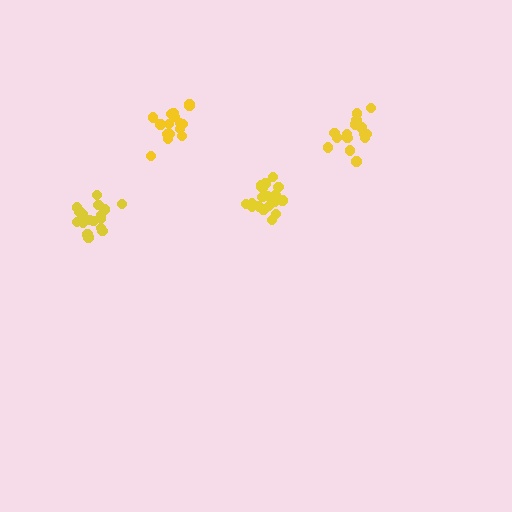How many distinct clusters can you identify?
There are 4 distinct clusters.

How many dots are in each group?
Group 1: 19 dots, Group 2: 17 dots, Group 3: 16 dots, Group 4: 18 dots (70 total).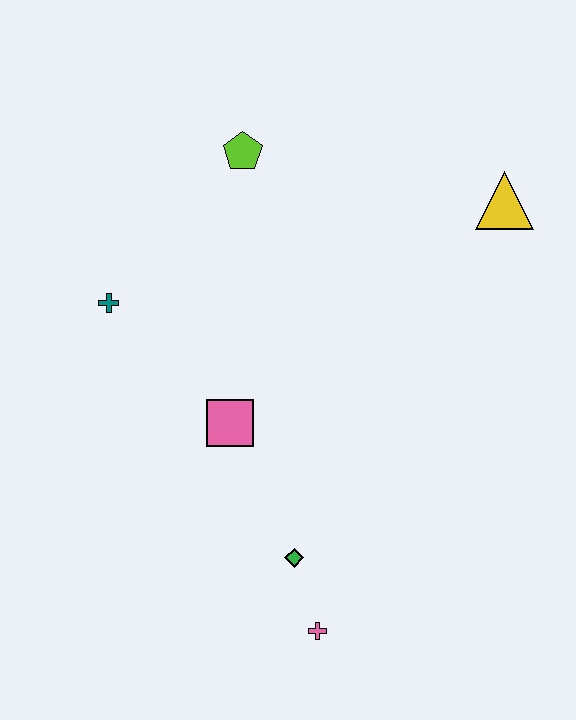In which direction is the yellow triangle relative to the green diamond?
The yellow triangle is above the green diamond.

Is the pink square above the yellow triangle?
No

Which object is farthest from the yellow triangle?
The pink cross is farthest from the yellow triangle.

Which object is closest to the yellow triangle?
The lime pentagon is closest to the yellow triangle.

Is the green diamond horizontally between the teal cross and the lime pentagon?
No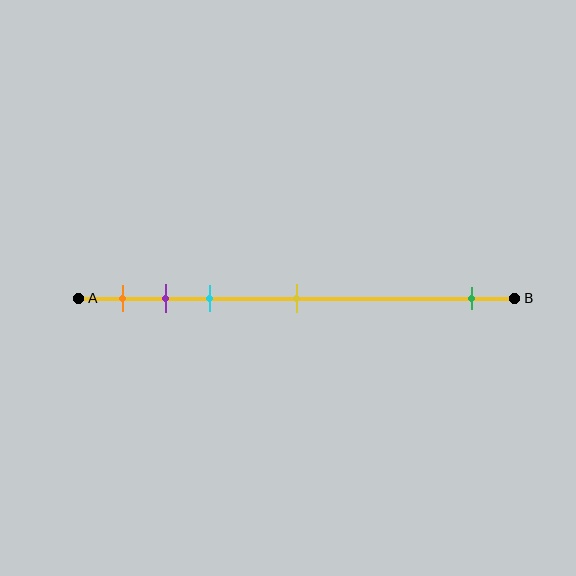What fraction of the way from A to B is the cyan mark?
The cyan mark is approximately 30% (0.3) of the way from A to B.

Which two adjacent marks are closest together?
The purple and cyan marks are the closest adjacent pair.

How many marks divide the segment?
There are 5 marks dividing the segment.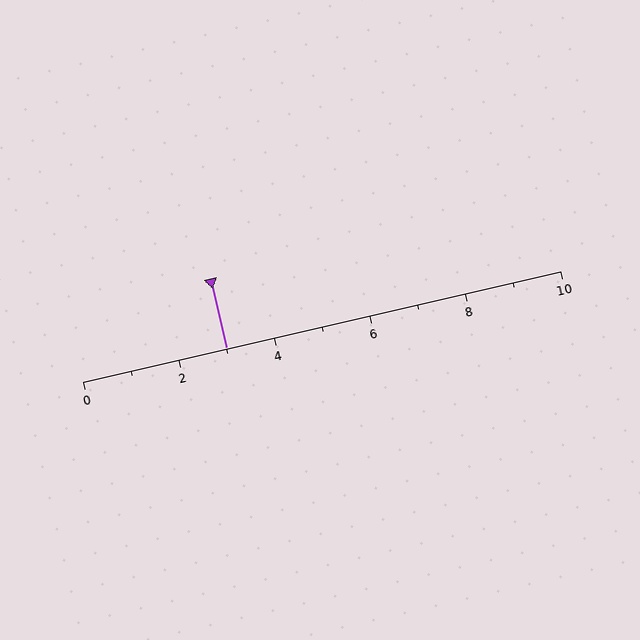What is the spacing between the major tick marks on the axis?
The major ticks are spaced 2 apart.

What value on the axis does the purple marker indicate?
The marker indicates approximately 3.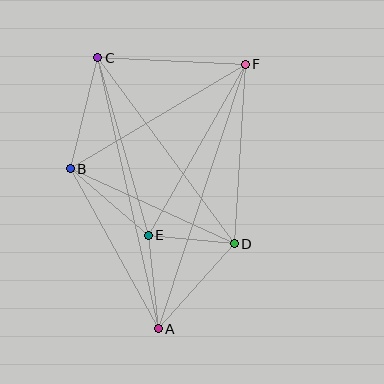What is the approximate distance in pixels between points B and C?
The distance between B and C is approximately 115 pixels.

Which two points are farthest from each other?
Points A and F are farthest from each other.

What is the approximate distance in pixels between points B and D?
The distance between B and D is approximately 180 pixels.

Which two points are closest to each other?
Points D and E are closest to each other.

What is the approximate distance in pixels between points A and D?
The distance between A and D is approximately 114 pixels.